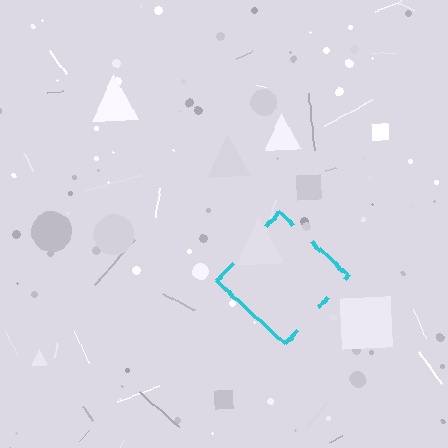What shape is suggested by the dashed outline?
The dashed outline suggests a diamond.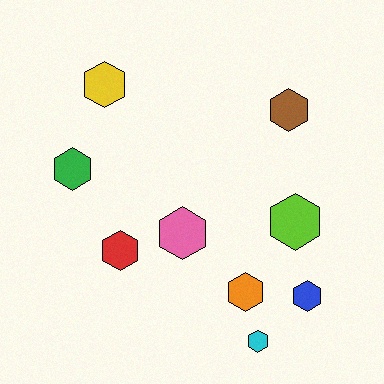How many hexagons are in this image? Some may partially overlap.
There are 9 hexagons.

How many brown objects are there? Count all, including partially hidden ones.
There is 1 brown object.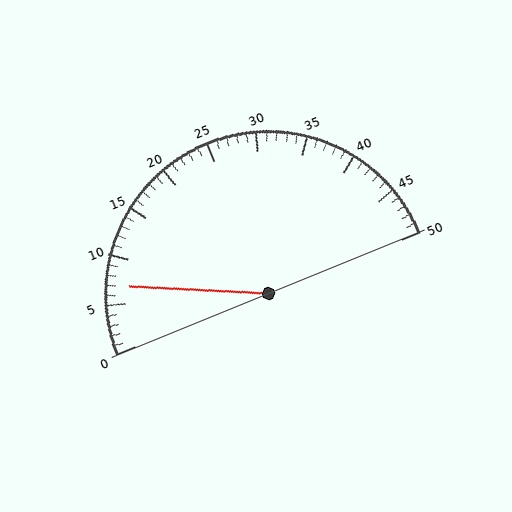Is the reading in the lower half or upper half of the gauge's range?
The reading is in the lower half of the range (0 to 50).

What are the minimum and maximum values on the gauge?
The gauge ranges from 0 to 50.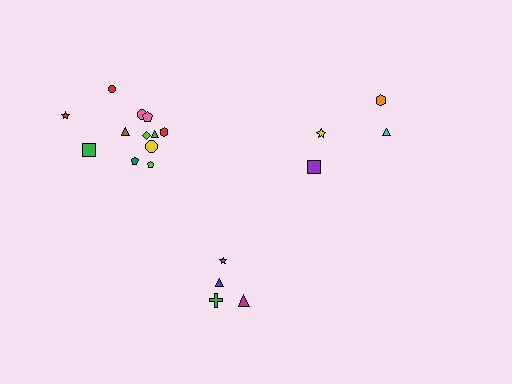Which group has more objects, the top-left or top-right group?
The top-left group.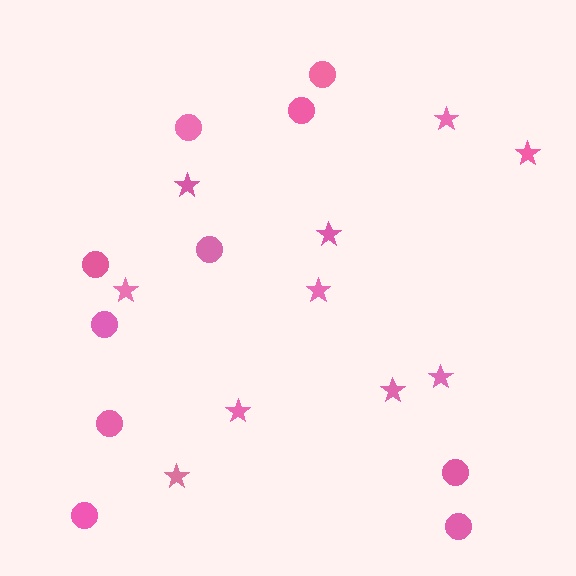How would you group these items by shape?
There are 2 groups: one group of circles (10) and one group of stars (10).